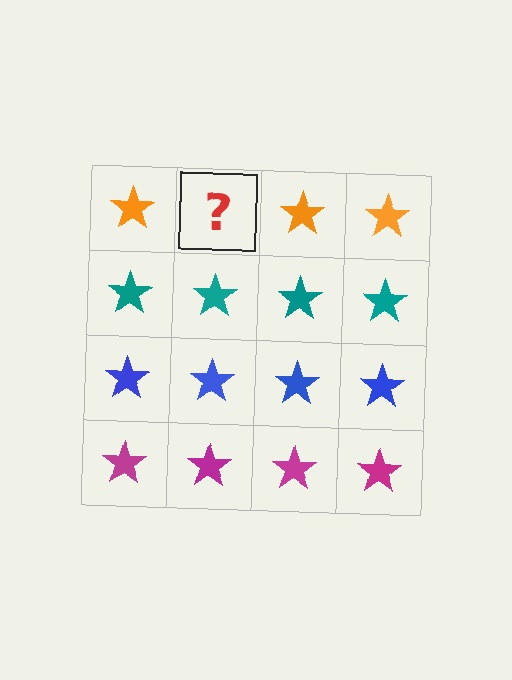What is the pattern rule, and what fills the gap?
The rule is that each row has a consistent color. The gap should be filled with an orange star.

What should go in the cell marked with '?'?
The missing cell should contain an orange star.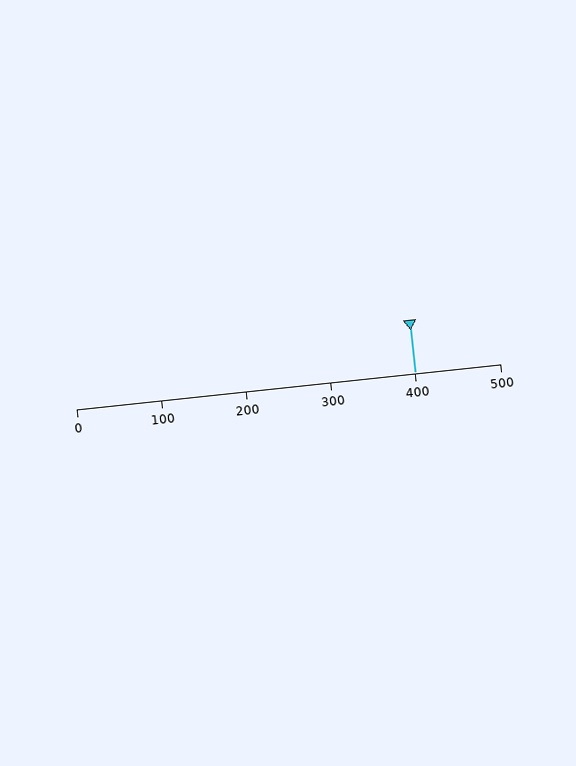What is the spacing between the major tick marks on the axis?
The major ticks are spaced 100 apart.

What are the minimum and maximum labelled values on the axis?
The axis runs from 0 to 500.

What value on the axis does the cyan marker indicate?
The marker indicates approximately 400.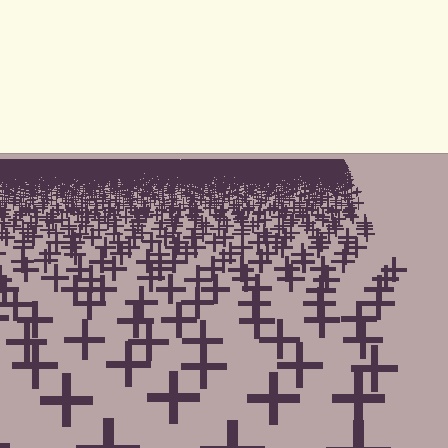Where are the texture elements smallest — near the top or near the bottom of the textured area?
Near the top.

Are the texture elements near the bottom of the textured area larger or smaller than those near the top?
Larger. Near the bottom, elements are closer to the viewer and appear at a bigger on-screen size.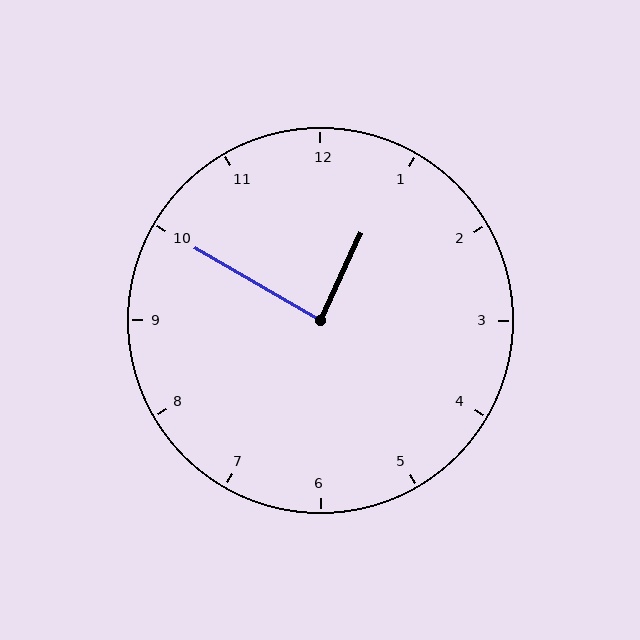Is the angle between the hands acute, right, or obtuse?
It is right.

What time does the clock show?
12:50.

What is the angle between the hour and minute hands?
Approximately 85 degrees.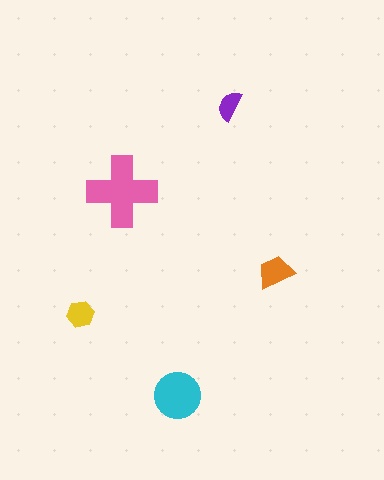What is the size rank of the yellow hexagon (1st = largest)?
4th.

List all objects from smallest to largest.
The purple semicircle, the yellow hexagon, the orange trapezoid, the cyan circle, the pink cross.